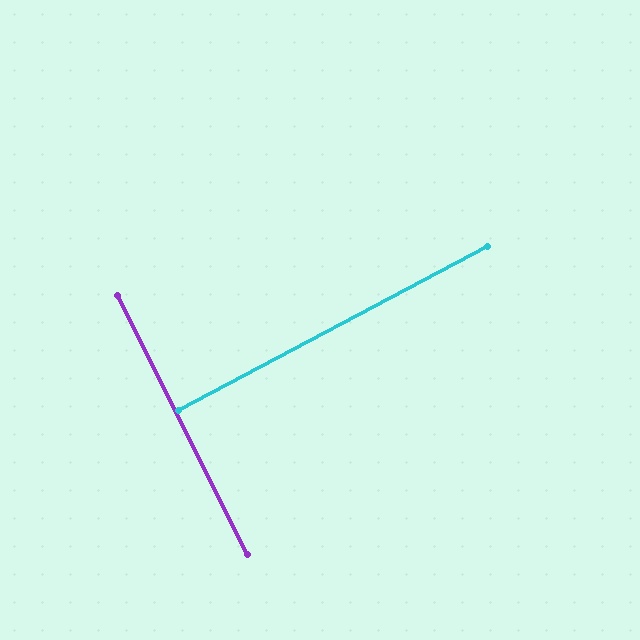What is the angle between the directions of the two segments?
Approximately 89 degrees.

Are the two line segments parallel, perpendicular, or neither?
Perpendicular — they meet at approximately 89°.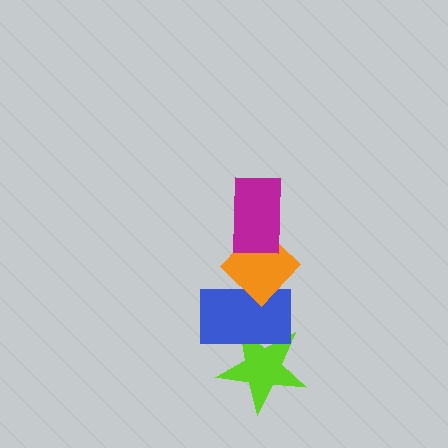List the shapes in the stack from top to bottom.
From top to bottom: the magenta rectangle, the orange diamond, the blue rectangle, the lime star.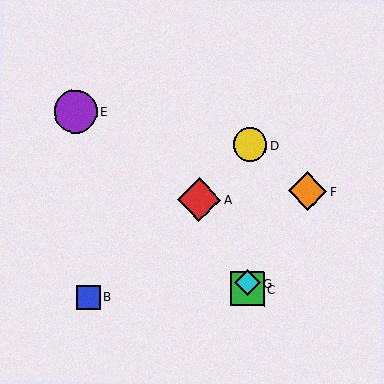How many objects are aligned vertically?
3 objects (C, D, G) are aligned vertically.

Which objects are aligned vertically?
Objects C, D, G are aligned vertically.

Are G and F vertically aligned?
No, G is at x≈247 and F is at x≈308.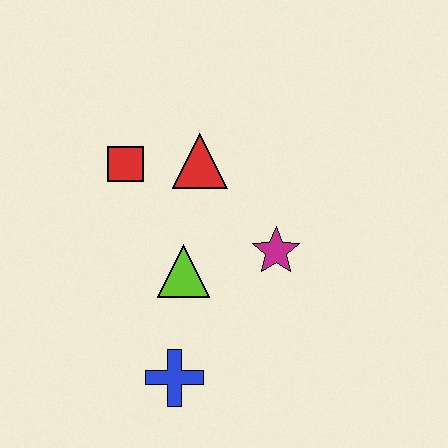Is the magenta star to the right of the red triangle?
Yes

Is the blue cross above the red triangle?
No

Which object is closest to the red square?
The red triangle is closest to the red square.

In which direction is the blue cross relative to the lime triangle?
The blue cross is below the lime triangle.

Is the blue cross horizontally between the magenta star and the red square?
Yes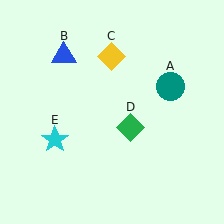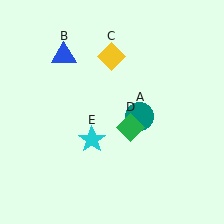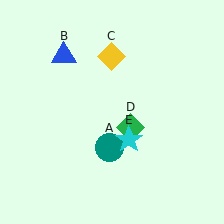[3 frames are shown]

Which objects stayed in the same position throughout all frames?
Blue triangle (object B) and yellow diamond (object C) and green diamond (object D) remained stationary.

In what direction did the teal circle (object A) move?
The teal circle (object A) moved down and to the left.